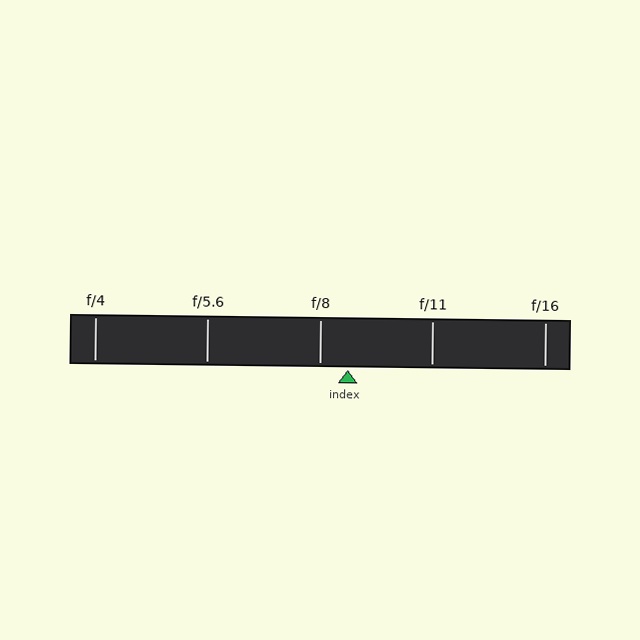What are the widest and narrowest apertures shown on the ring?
The widest aperture shown is f/4 and the narrowest is f/16.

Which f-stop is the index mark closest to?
The index mark is closest to f/8.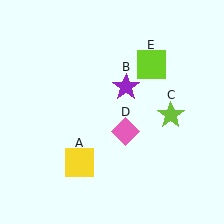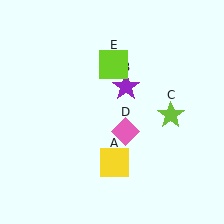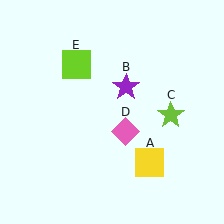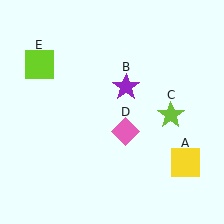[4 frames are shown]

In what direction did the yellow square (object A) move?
The yellow square (object A) moved right.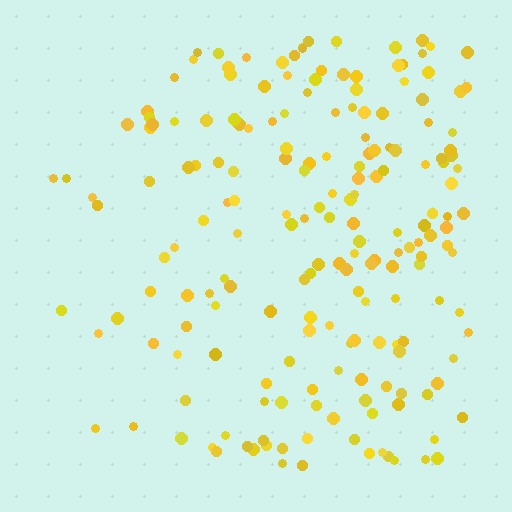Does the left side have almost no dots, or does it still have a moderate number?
Still a moderate number, just noticeably fewer than the right.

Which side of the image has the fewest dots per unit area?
The left.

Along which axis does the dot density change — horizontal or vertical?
Horizontal.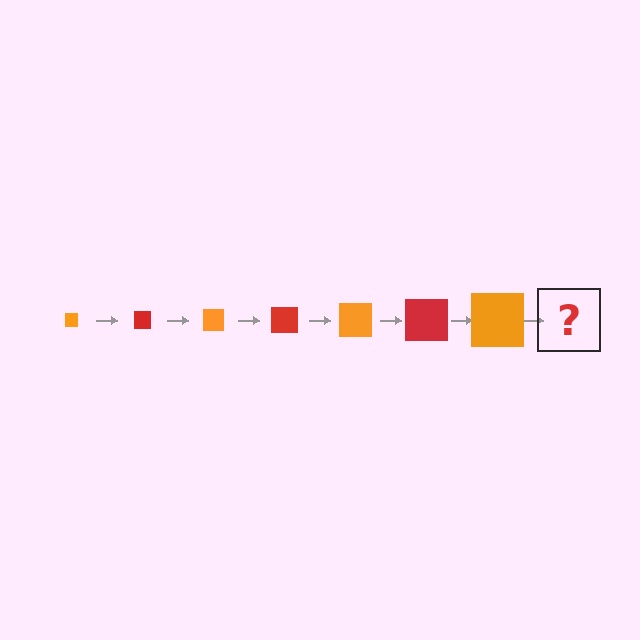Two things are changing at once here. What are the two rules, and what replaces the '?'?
The two rules are that the square grows larger each step and the color cycles through orange and red. The '?' should be a red square, larger than the previous one.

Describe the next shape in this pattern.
It should be a red square, larger than the previous one.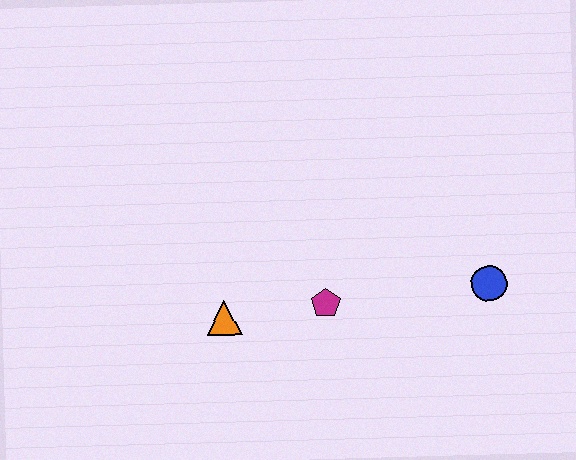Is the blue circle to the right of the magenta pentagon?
Yes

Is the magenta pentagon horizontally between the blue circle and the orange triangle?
Yes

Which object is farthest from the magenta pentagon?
The blue circle is farthest from the magenta pentagon.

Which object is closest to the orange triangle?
The magenta pentagon is closest to the orange triangle.